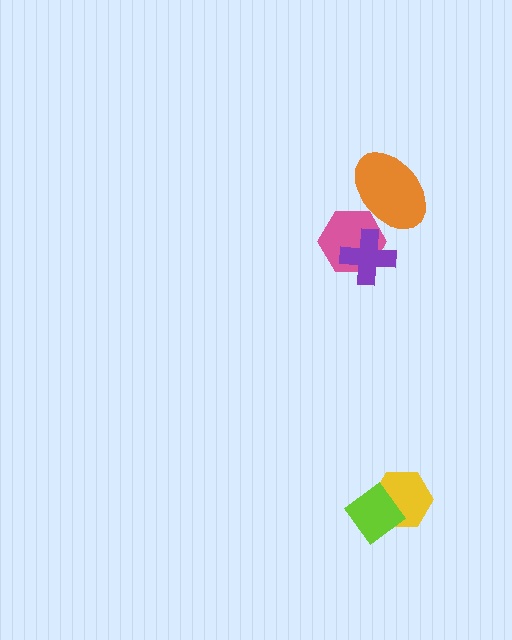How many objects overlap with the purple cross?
1 object overlaps with the purple cross.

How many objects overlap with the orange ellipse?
1 object overlaps with the orange ellipse.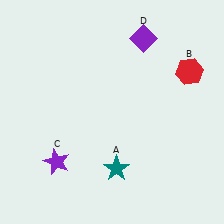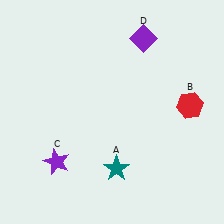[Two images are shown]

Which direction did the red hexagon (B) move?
The red hexagon (B) moved down.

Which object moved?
The red hexagon (B) moved down.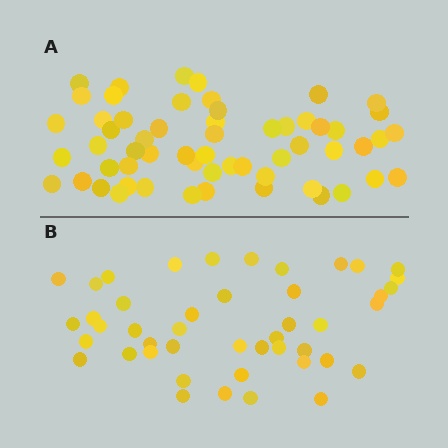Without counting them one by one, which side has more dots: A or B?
Region A (the top region) has more dots.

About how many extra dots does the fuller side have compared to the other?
Region A has approximately 15 more dots than region B.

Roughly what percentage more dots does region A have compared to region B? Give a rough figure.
About 30% more.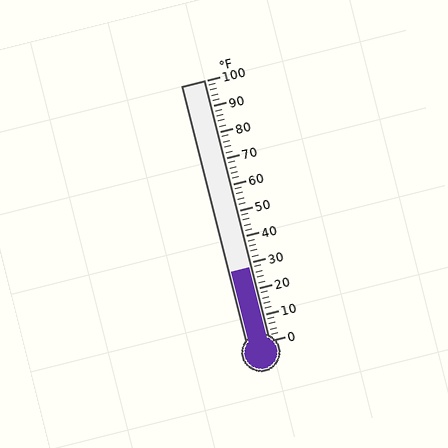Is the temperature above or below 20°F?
The temperature is above 20°F.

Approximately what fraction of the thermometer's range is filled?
The thermometer is filled to approximately 30% of its range.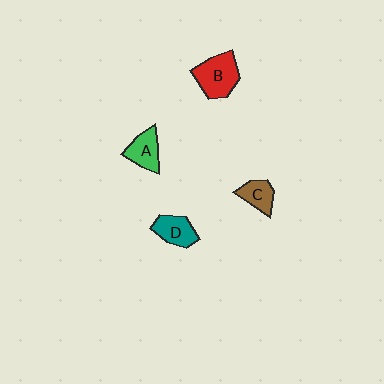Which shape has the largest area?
Shape B (red).